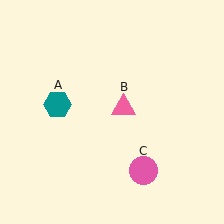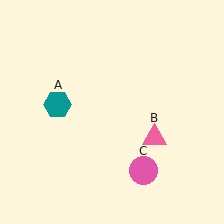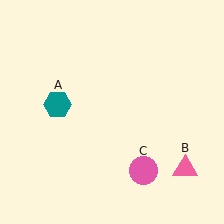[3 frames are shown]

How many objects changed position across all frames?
1 object changed position: pink triangle (object B).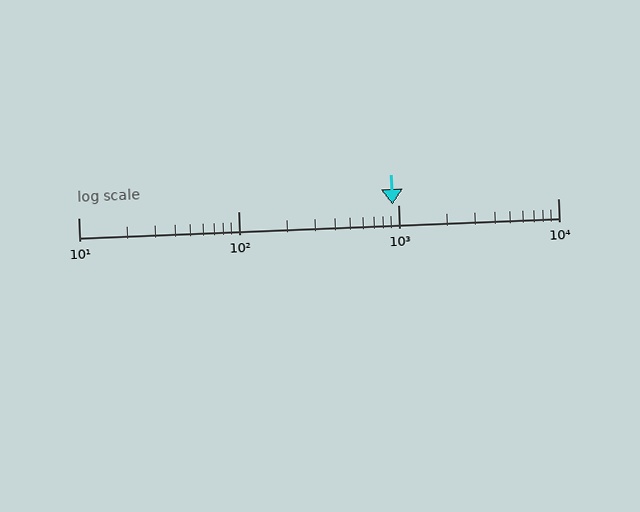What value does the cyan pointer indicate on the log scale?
The pointer indicates approximately 930.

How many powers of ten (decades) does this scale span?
The scale spans 3 decades, from 10 to 10000.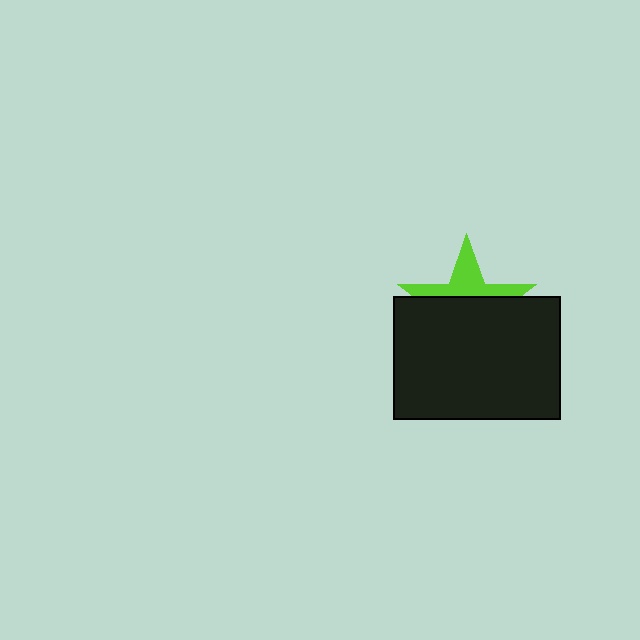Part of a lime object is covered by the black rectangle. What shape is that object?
It is a star.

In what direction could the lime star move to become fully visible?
The lime star could move up. That would shift it out from behind the black rectangle entirely.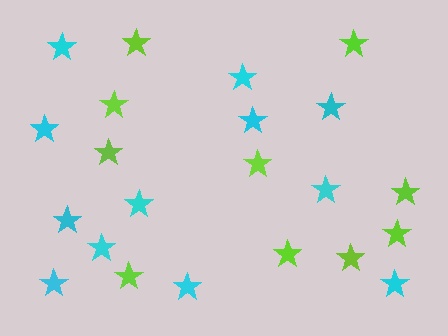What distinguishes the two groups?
There are 2 groups: one group of cyan stars (12) and one group of lime stars (10).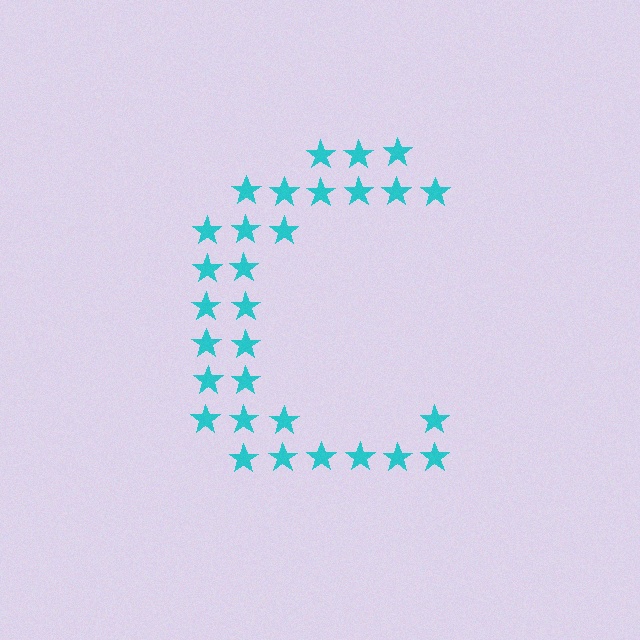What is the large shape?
The large shape is the letter C.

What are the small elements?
The small elements are stars.